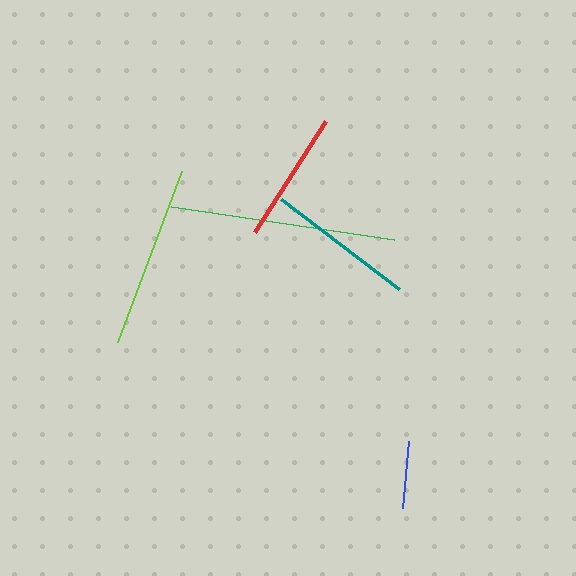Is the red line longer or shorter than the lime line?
The lime line is longer than the red line.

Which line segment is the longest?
The green line is the longest at approximately 226 pixels.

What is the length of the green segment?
The green segment is approximately 226 pixels long.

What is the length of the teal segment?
The teal segment is approximately 149 pixels long.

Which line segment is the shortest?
The blue line is the shortest at approximately 67 pixels.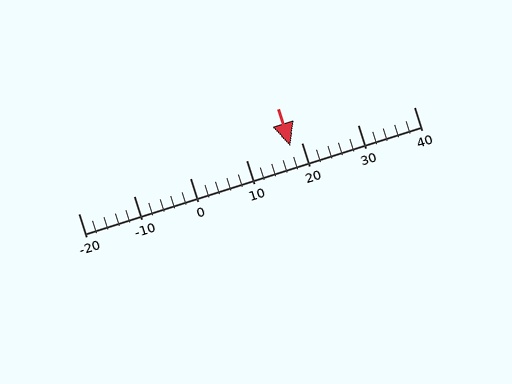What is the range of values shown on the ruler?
The ruler shows values from -20 to 40.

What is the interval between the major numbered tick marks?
The major tick marks are spaced 10 units apart.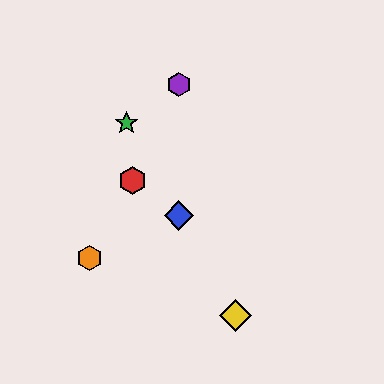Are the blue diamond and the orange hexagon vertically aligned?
No, the blue diamond is at x≈179 and the orange hexagon is at x≈90.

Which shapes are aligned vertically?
The blue diamond, the purple hexagon are aligned vertically.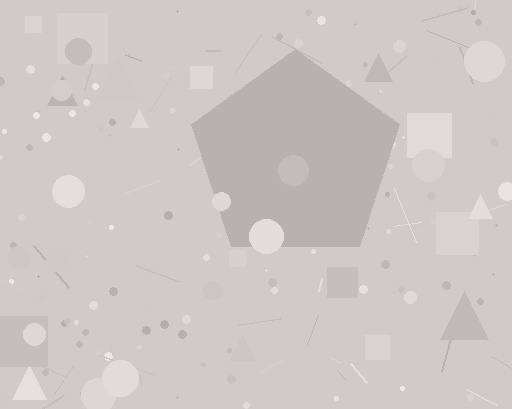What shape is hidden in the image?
A pentagon is hidden in the image.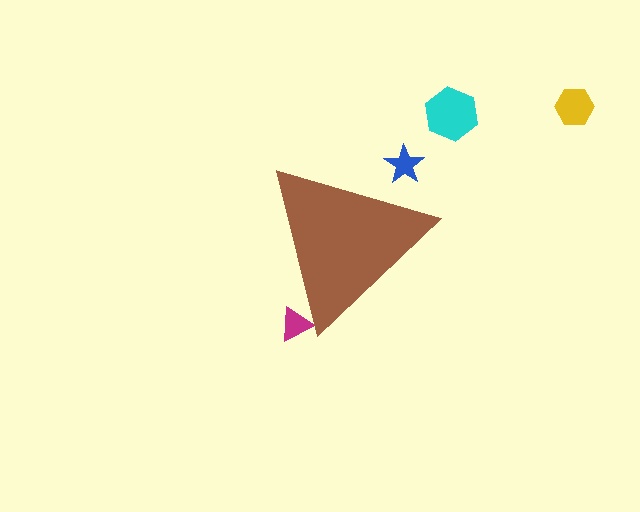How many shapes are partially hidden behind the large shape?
2 shapes are partially hidden.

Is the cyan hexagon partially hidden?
No, the cyan hexagon is fully visible.